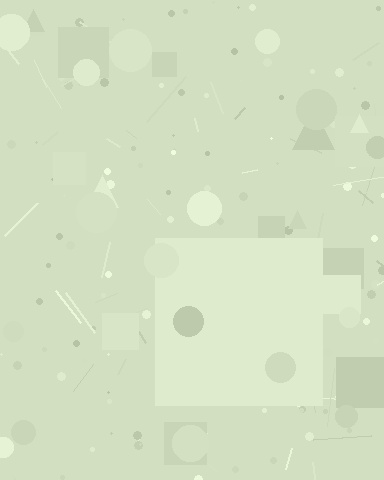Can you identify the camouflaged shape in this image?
The camouflaged shape is a square.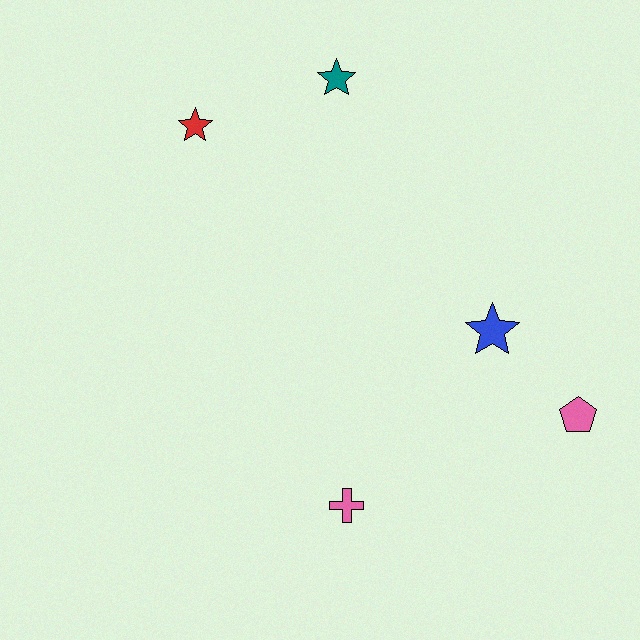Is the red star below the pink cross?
No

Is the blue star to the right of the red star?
Yes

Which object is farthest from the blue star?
The red star is farthest from the blue star.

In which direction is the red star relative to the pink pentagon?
The red star is to the left of the pink pentagon.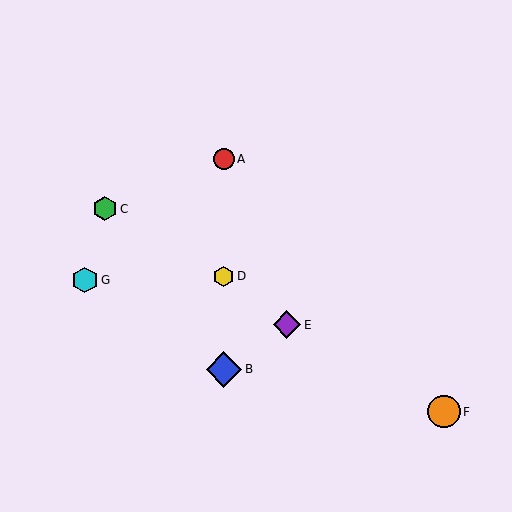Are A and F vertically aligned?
No, A is at x≈224 and F is at x≈444.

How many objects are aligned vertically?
3 objects (A, B, D) are aligned vertically.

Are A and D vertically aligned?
Yes, both are at x≈224.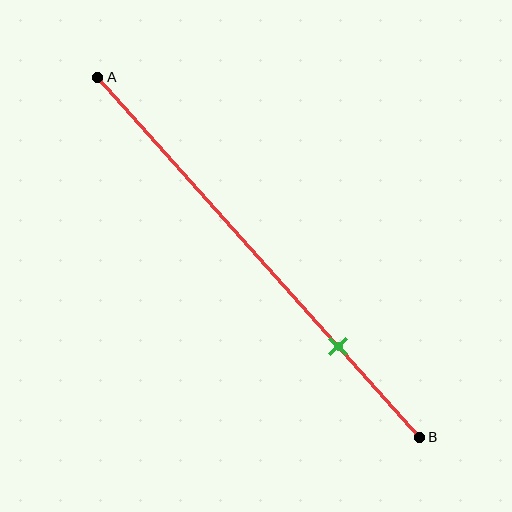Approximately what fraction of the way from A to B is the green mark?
The green mark is approximately 75% of the way from A to B.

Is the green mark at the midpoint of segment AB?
No, the mark is at about 75% from A, not at the 50% midpoint.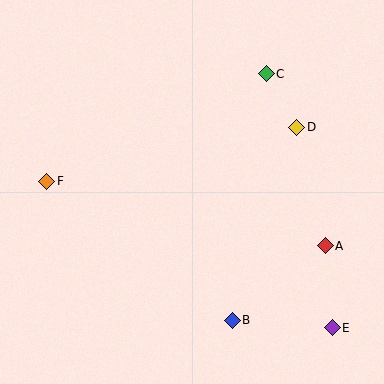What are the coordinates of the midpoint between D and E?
The midpoint between D and E is at (315, 227).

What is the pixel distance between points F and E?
The distance between F and E is 321 pixels.